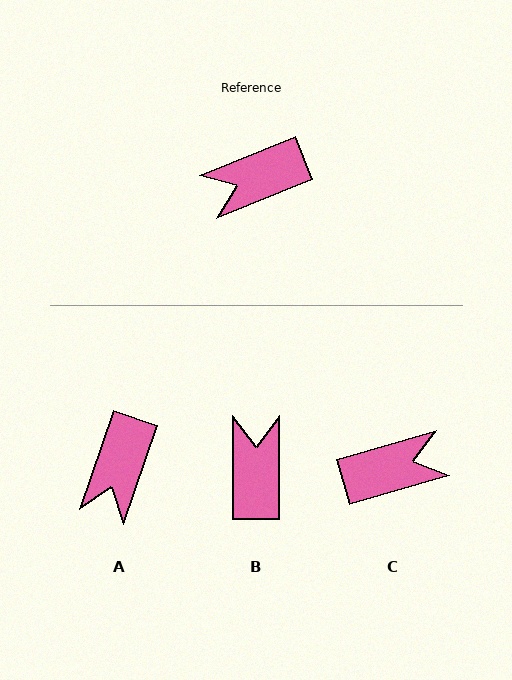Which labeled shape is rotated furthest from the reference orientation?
C, about 174 degrees away.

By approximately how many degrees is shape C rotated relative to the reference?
Approximately 174 degrees counter-clockwise.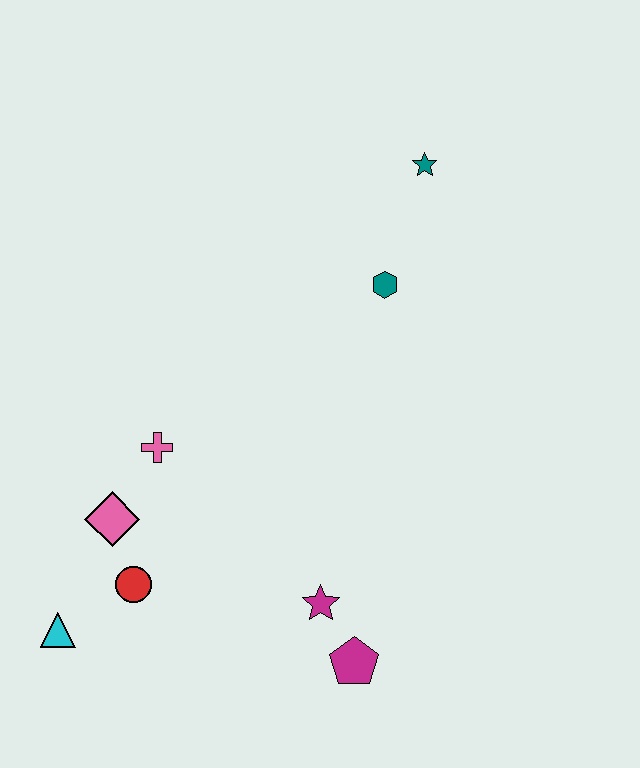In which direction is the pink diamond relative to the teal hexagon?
The pink diamond is to the left of the teal hexagon.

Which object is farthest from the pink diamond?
The teal star is farthest from the pink diamond.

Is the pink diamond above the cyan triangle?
Yes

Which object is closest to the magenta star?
The magenta pentagon is closest to the magenta star.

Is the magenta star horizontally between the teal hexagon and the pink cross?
Yes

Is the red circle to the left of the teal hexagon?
Yes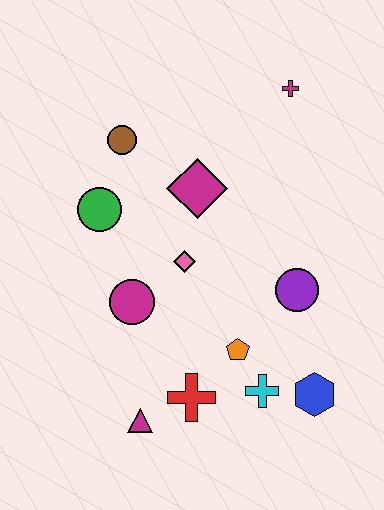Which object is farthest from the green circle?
The blue hexagon is farthest from the green circle.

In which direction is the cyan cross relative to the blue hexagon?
The cyan cross is to the left of the blue hexagon.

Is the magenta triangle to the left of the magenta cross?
Yes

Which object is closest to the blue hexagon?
The cyan cross is closest to the blue hexagon.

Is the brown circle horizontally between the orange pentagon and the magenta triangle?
No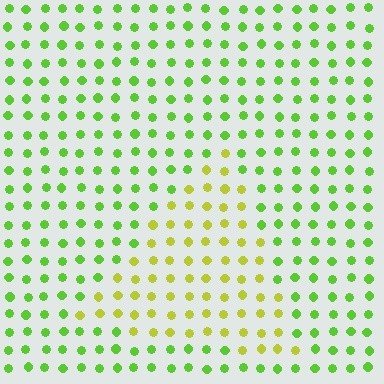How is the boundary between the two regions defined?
The boundary is defined purely by a slight shift in hue (about 36 degrees). Spacing, size, and orientation are identical on both sides.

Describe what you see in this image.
The image is filled with small lime elements in a uniform arrangement. A triangle-shaped region is visible where the elements are tinted to a slightly different hue, forming a subtle color boundary.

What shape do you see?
I see a triangle.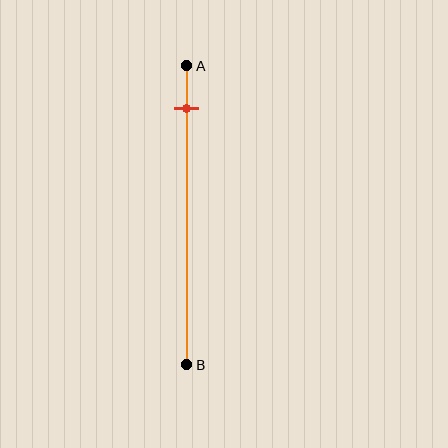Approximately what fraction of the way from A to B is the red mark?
The red mark is approximately 15% of the way from A to B.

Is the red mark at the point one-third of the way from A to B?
No, the mark is at about 15% from A, not at the 33% one-third point.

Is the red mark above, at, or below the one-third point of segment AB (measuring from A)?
The red mark is above the one-third point of segment AB.